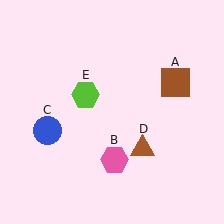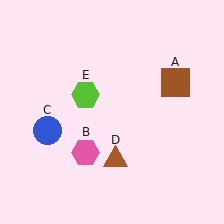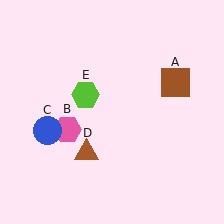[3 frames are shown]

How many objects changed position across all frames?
2 objects changed position: pink hexagon (object B), brown triangle (object D).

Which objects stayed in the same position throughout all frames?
Brown square (object A) and blue circle (object C) and lime hexagon (object E) remained stationary.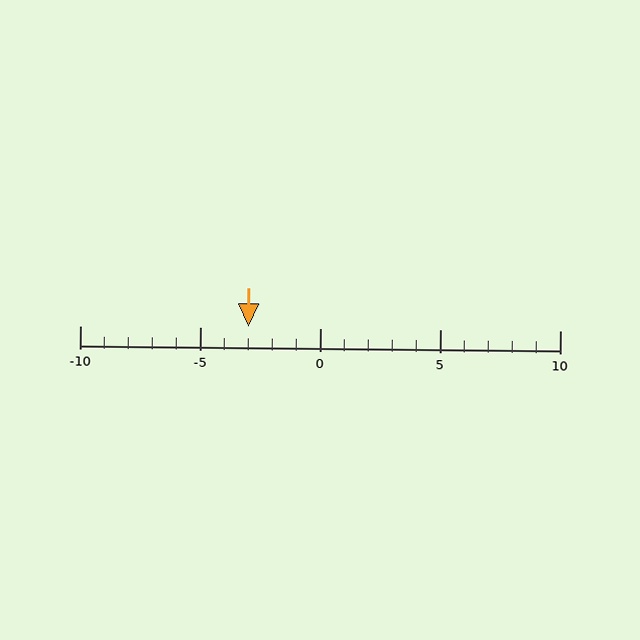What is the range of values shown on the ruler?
The ruler shows values from -10 to 10.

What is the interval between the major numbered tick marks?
The major tick marks are spaced 5 units apart.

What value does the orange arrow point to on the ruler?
The orange arrow points to approximately -3.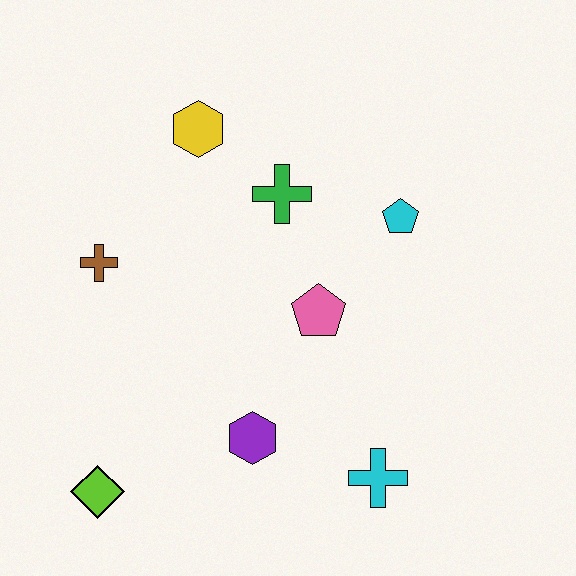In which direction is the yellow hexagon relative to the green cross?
The yellow hexagon is to the left of the green cross.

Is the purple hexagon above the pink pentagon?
No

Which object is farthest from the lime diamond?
The cyan pentagon is farthest from the lime diamond.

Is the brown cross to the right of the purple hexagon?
No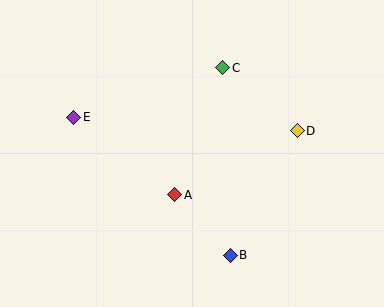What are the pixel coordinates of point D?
Point D is at (297, 131).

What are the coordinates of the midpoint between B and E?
The midpoint between B and E is at (152, 186).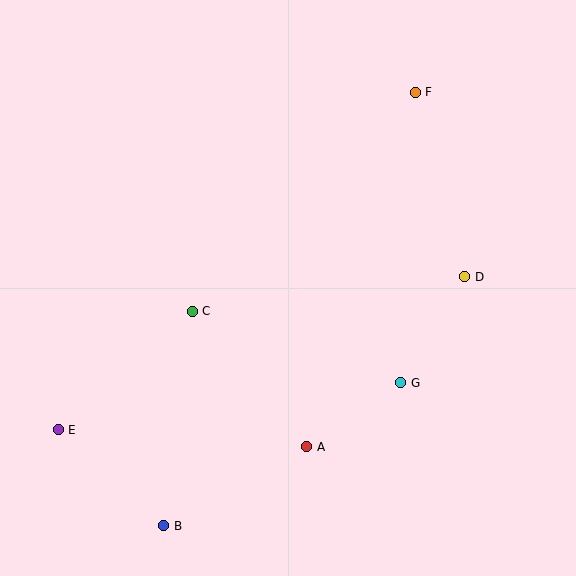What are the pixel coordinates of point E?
Point E is at (58, 430).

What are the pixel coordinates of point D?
Point D is at (465, 277).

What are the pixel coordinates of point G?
Point G is at (401, 383).